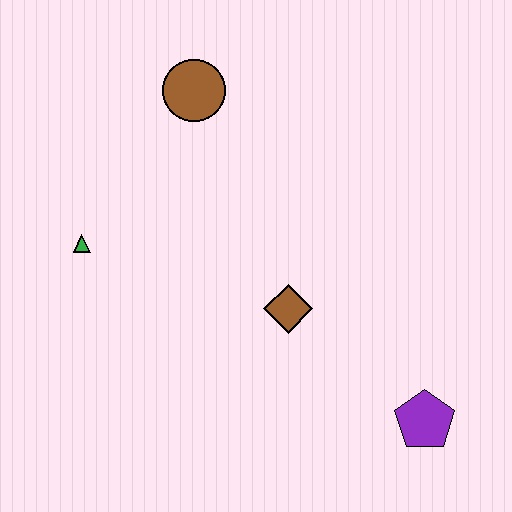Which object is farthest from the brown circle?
The purple pentagon is farthest from the brown circle.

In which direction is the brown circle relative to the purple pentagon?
The brown circle is above the purple pentagon.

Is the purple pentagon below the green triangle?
Yes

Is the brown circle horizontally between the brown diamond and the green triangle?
Yes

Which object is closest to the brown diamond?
The purple pentagon is closest to the brown diamond.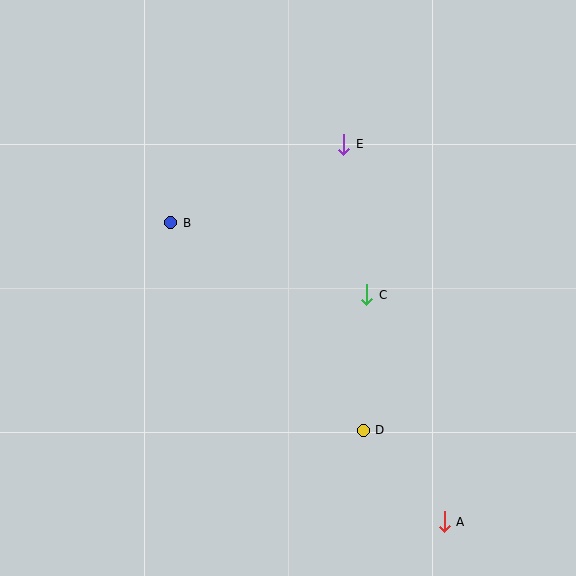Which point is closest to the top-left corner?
Point B is closest to the top-left corner.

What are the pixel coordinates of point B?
Point B is at (171, 223).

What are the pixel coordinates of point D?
Point D is at (363, 430).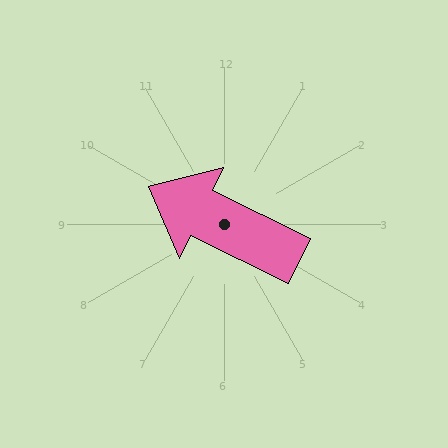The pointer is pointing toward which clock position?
Roughly 10 o'clock.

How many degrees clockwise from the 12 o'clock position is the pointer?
Approximately 296 degrees.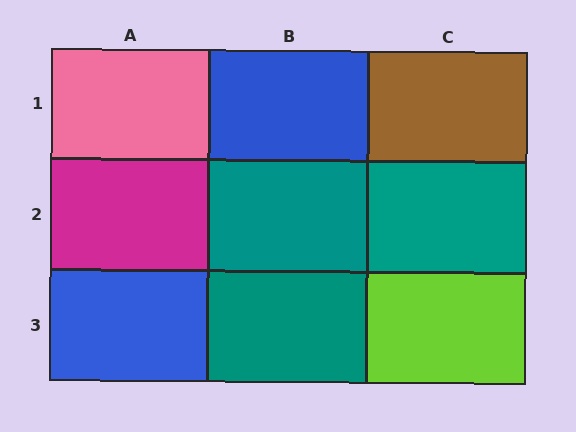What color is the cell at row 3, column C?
Lime.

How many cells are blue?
2 cells are blue.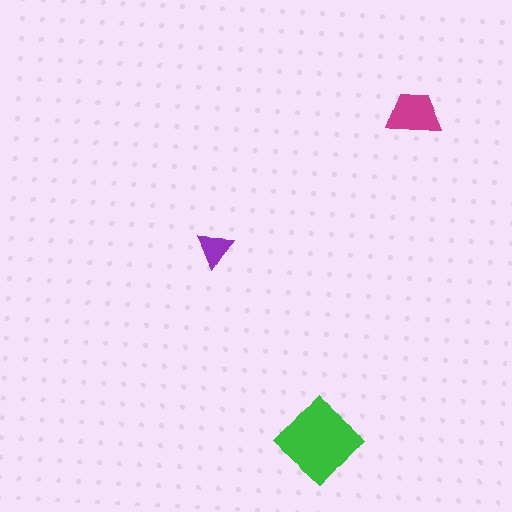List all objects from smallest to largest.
The purple triangle, the magenta trapezoid, the green diamond.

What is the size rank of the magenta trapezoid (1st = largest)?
2nd.